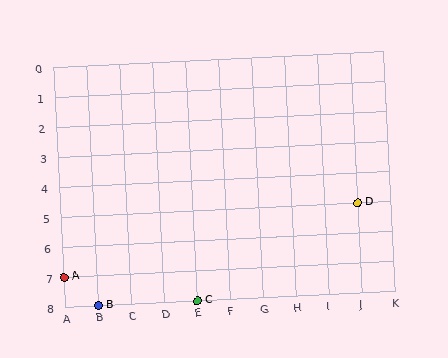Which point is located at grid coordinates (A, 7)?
Point A is at (A, 7).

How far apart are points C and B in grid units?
Points C and B are 3 columns apart.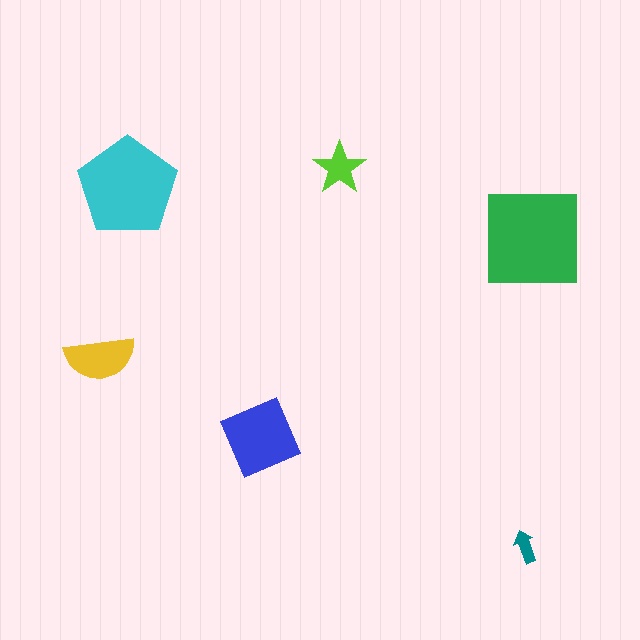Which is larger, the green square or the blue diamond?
The green square.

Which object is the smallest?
The teal arrow.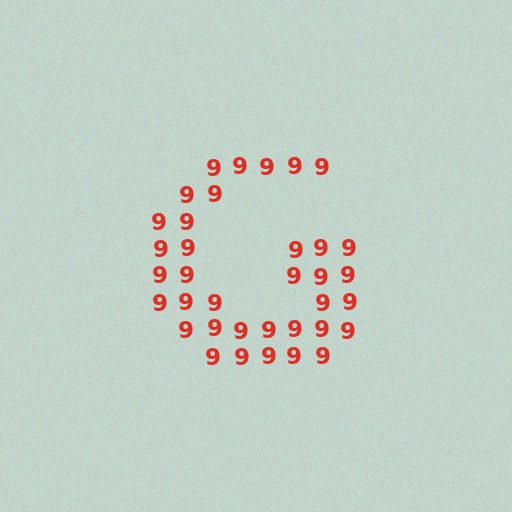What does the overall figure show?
The overall figure shows the letter G.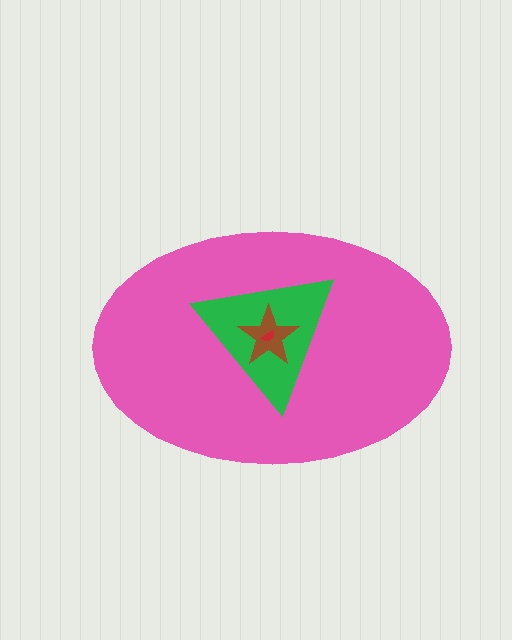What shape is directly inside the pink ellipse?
The green triangle.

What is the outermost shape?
The pink ellipse.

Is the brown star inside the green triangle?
Yes.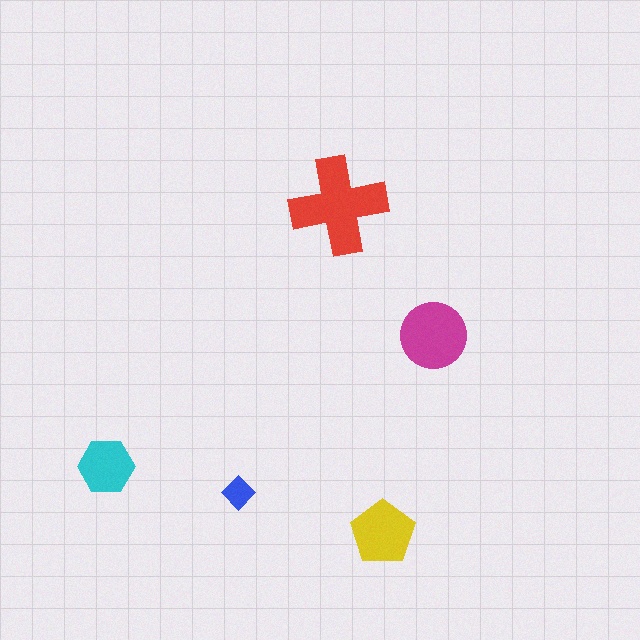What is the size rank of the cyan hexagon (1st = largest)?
4th.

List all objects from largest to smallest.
The red cross, the magenta circle, the yellow pentagon, the cyan hexagon, the blue diamond.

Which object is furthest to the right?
The magenta circle is rightmost.